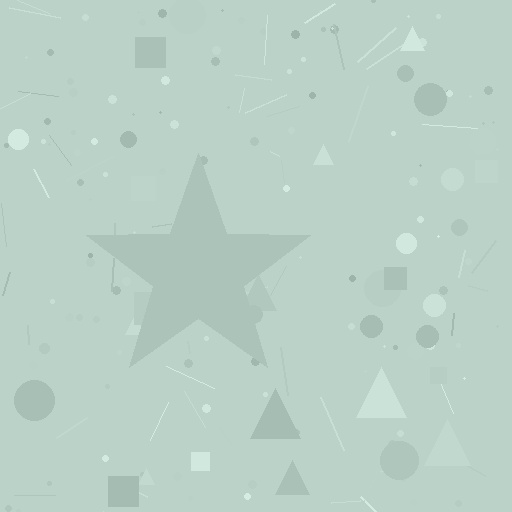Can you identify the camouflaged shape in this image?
The camouflaged shape is a star.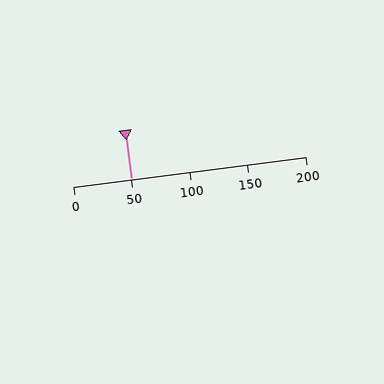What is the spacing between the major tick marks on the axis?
The major ticks are spaced 50 apart.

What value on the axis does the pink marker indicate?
The marker indicates approximately 50.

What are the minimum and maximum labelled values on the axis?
The axis runs from 0 to 200.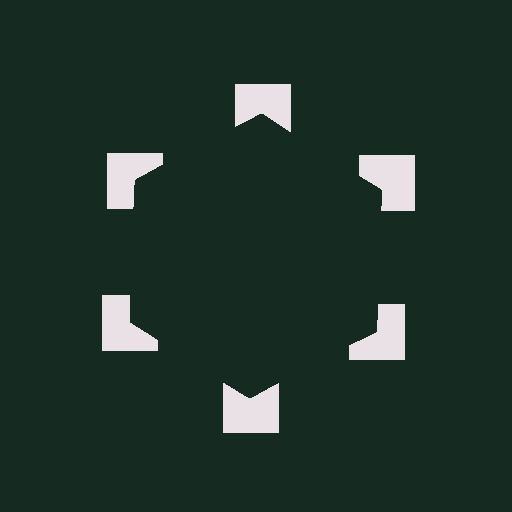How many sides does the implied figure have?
6 sides.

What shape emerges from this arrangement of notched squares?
An illusory hexagon — its edges are inferred from the aligned wedge cuts in the notched squares, not physically drawn.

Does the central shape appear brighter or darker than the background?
It typically appears slightly darker than the background, even though no actual brightness change is drawn.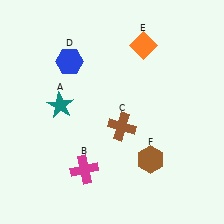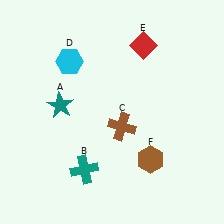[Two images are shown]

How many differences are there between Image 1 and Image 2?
There are 3 differences between the two images.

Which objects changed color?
B changed from magenta to teal. D changed from blue to cyan. E changed from orange to red.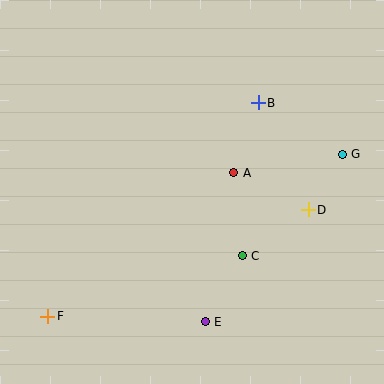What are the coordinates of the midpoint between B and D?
The midpoint between B and D is at (283, 156).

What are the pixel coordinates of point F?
Point F is at (48, 316).